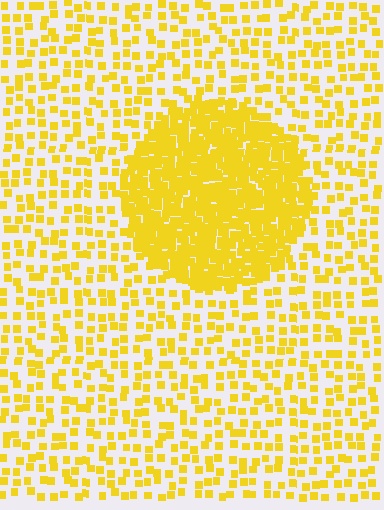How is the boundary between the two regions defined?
The boundary is defined by a change in element density (approximately 3.1x ratio). All elements are the same color, size, and shape.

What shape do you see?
I see a circle.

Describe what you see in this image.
The image contains small yellow elements arranged at two different densities. A circle-shaped region is visible where the elements are more densely packed than the surrounding area.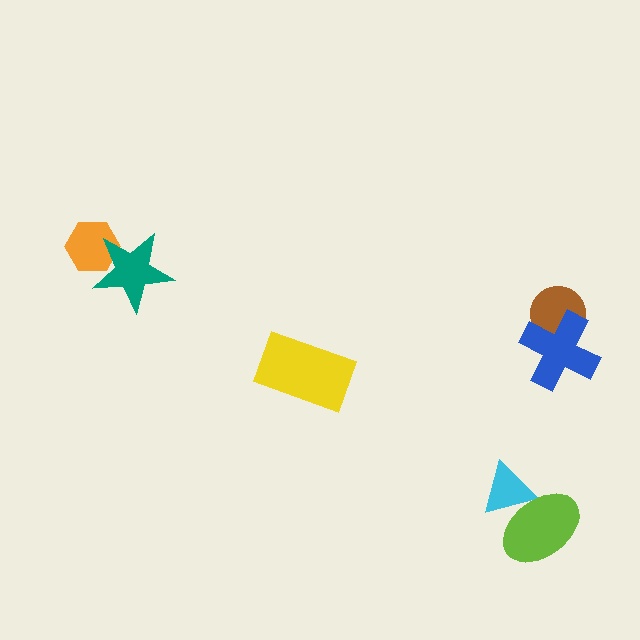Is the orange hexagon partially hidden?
Yes, it is partially covered by another shape.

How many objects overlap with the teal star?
1 object overlaps with the teal star.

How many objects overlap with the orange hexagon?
1 object overlaps with the orange hexagon.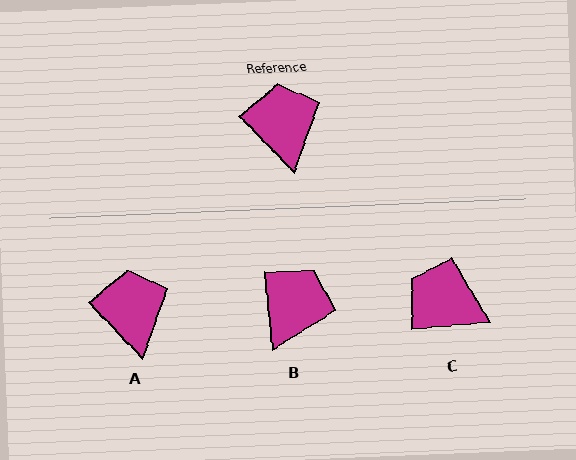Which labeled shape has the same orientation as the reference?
A.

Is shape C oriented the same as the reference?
No, it is off by about 50 degrees.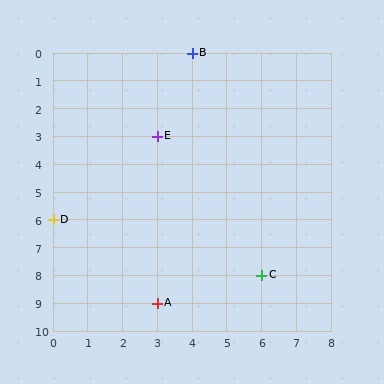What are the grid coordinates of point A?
Point A is at grid coordinates (3, 9).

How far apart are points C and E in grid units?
Points C and E are 3 columns and 5 rows apart (about 5.8 grid units diagonally).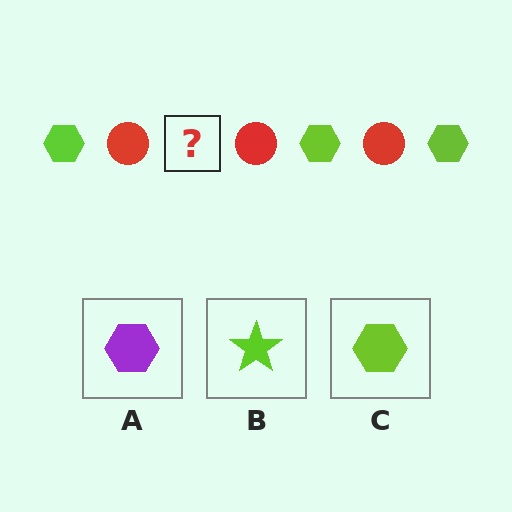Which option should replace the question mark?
Option C.